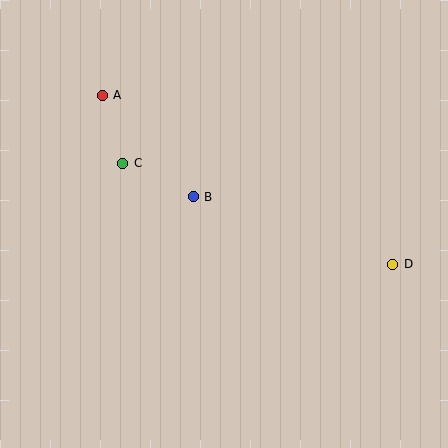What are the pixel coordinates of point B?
Point B is at (193, 197).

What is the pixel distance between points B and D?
The distance between B and D is 211 pixels.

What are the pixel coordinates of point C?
Point C is at (123, 163).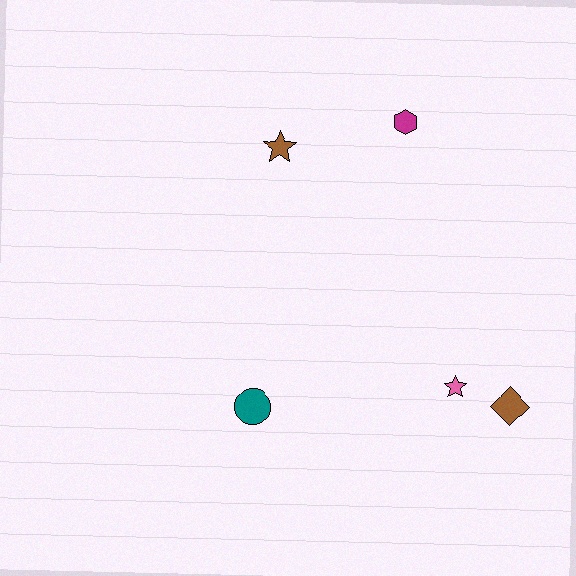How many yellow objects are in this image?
There are no yellow objects.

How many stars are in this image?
There are 2 stars.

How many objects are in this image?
There are 5 objects.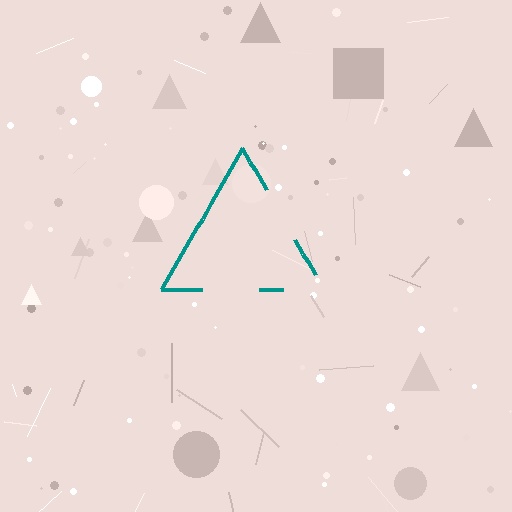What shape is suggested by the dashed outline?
The dashed outline suggests a triangle.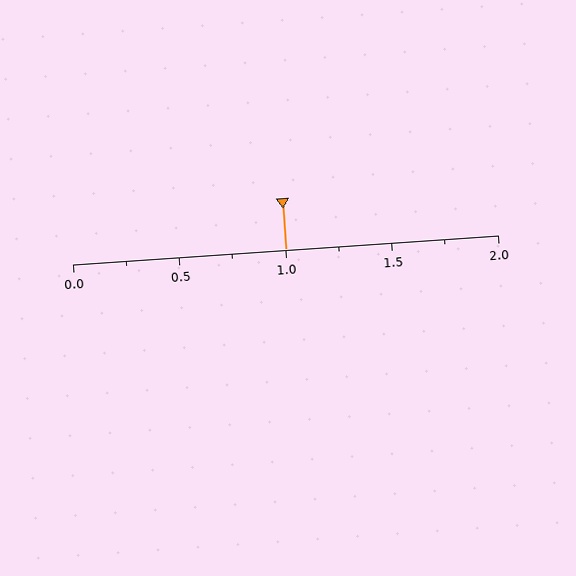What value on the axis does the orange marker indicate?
The marker indicates approximately 1.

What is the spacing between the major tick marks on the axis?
The major ticks are spaced 0.5 apart.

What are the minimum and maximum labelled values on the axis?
The axis runs from 0.0 to 2.0.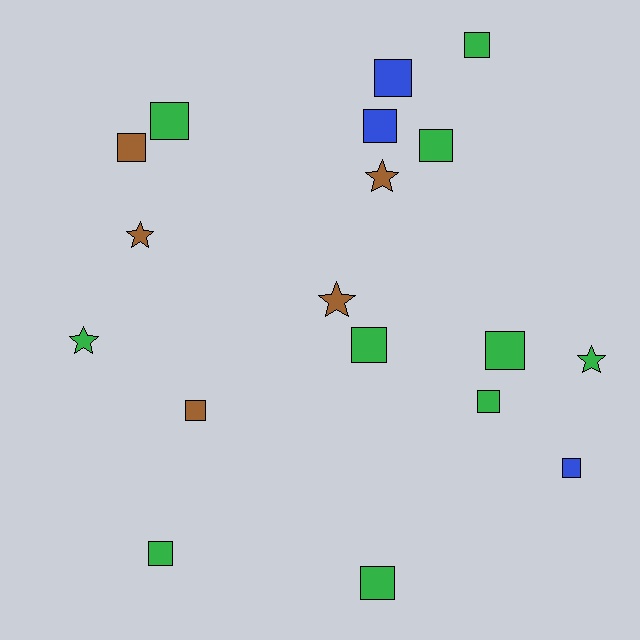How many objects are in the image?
There are 18 objects.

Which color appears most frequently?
Green, with 10 objects.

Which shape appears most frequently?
Square, with 13 objects.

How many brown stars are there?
There are 3 brown stars.